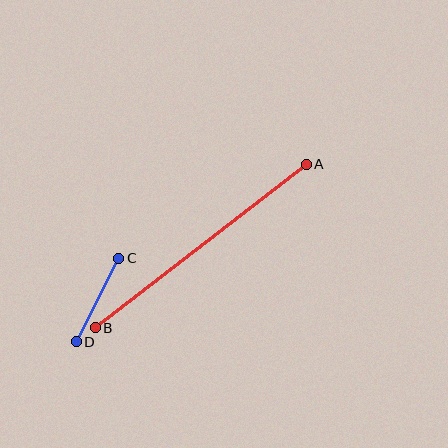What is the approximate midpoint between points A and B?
The midpoint is at approximately (201, 246) pixels.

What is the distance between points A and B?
The distance is approximately 267 pixels.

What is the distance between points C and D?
The distance is approximately 94 pixels.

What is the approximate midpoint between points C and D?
The midpoint is at approximately (98, 300) pixels.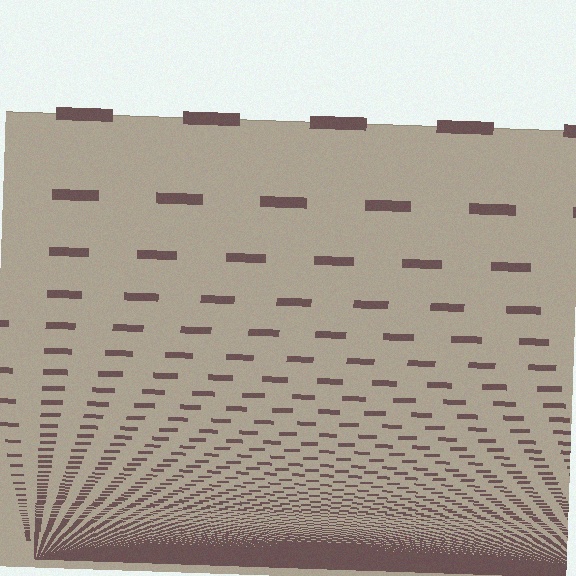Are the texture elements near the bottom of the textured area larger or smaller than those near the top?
Smaller. The gradient is inverted — elements near the bottom are smaller and denser.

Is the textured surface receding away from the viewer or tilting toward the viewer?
The surface appears to tilt toward the viewer. Texture elements get larger and sparser toward the top.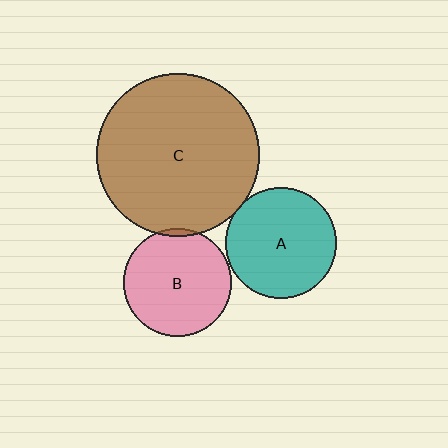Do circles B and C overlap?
Yes.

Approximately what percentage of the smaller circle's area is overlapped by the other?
Approximately 5%.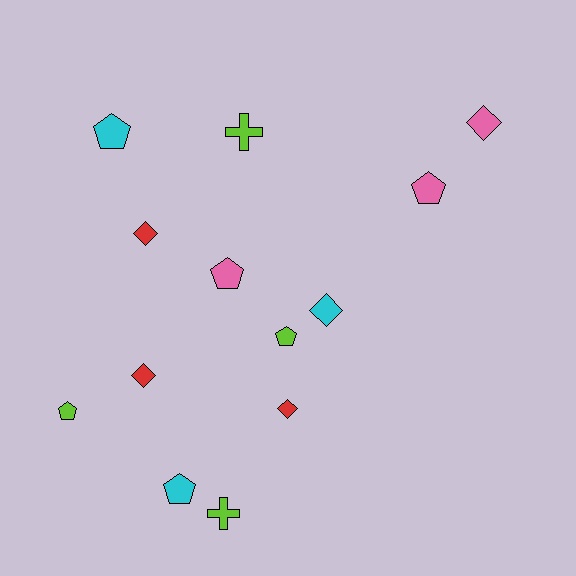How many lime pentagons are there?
There are 2 lime pentagons.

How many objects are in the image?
There are 13 objects.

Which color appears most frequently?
Lime, with 4 objects.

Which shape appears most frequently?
Pentagon, with 6 objects.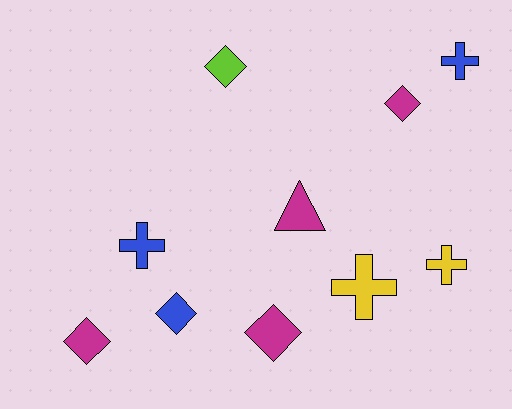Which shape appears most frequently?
Diamond, with 5 objects.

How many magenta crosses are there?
There are no magenta crosses.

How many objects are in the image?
There are 10 objects.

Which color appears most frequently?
Magenta, with 4 objects.